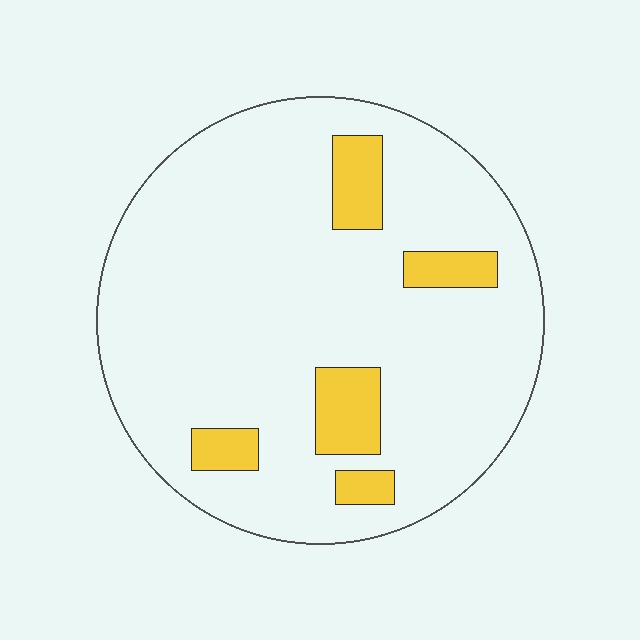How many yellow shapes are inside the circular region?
5.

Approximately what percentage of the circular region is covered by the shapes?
Approximately 10%.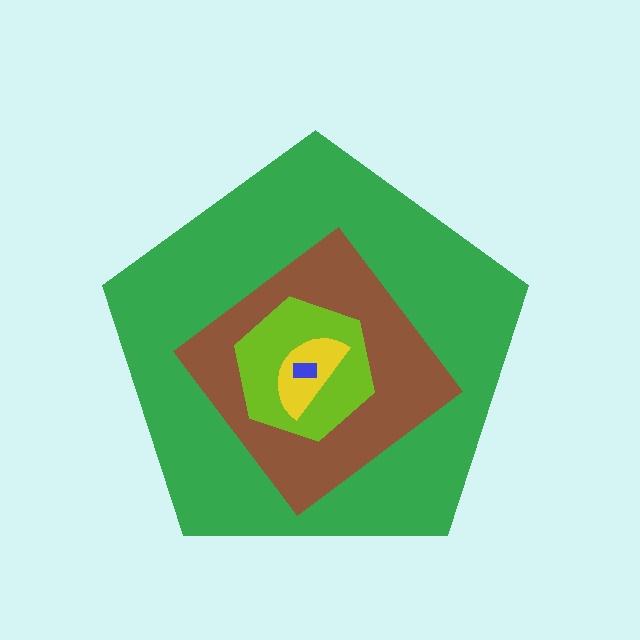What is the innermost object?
The blue rectangle.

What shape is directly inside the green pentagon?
The brown diamond.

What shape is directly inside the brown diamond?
The lime hexagon.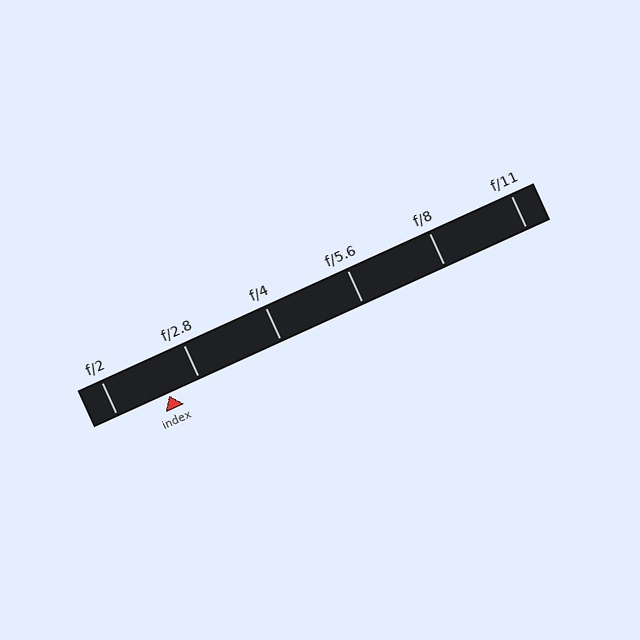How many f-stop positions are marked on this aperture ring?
There are 6 f-stop positions marked.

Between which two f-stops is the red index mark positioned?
The index mark is between f/2 and f/2.8.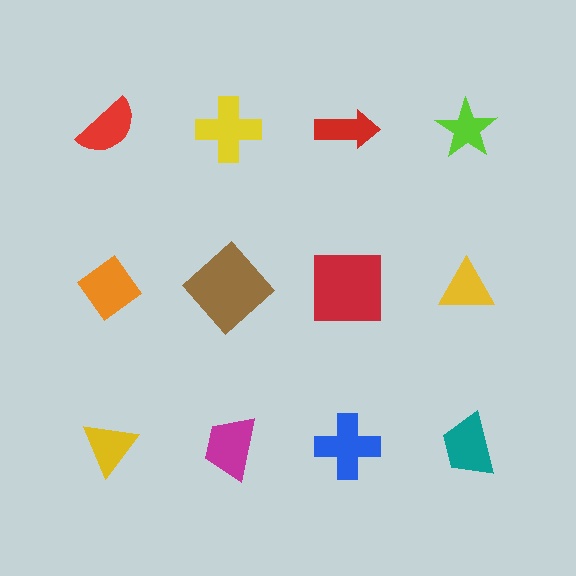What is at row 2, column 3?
A red square.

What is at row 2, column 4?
A yellow triangle.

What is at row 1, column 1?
A red semicircle.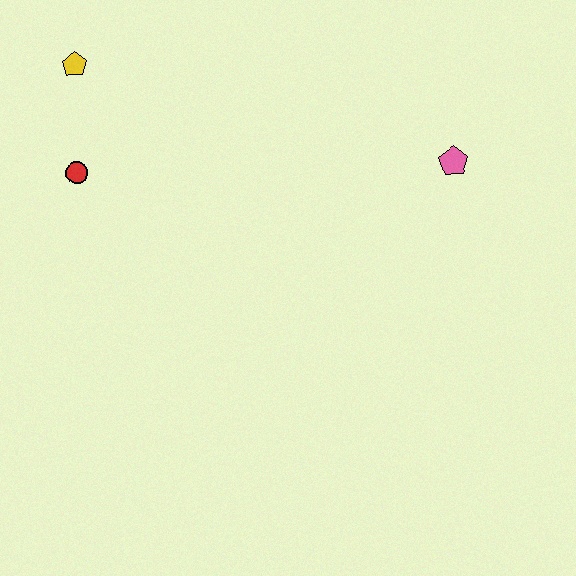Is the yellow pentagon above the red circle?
Yes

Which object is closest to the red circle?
The yellow pentagon is closest to the red circle.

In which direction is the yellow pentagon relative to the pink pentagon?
The yellow pentagon is to the left of the pink pentagon.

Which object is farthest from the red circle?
The pink pentagon is farthest from the red circle.